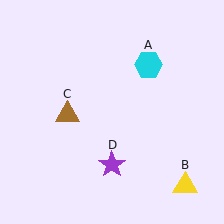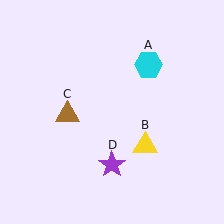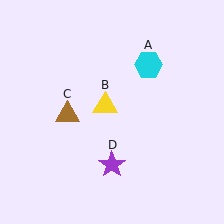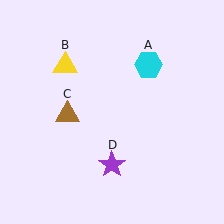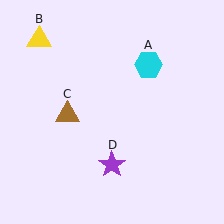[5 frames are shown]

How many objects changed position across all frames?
1 object changed position: yellow triangle (object B).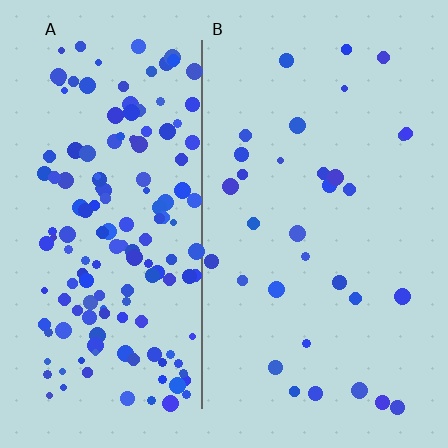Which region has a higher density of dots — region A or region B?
A (the left).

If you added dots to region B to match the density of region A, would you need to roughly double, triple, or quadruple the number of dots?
Approximately quadruple.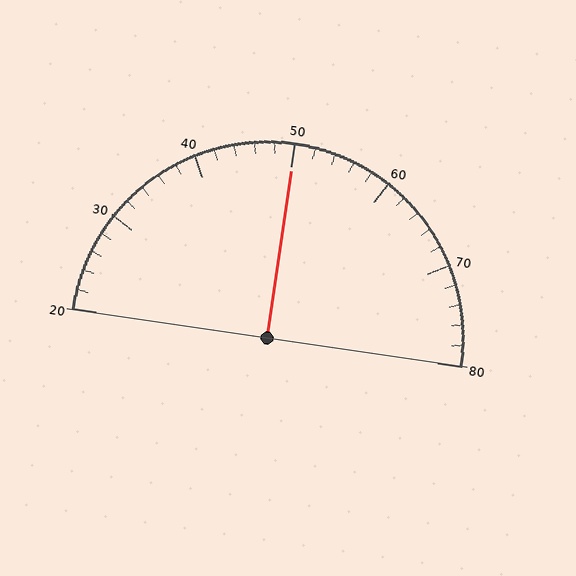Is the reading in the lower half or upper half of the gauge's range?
The reading is in the upper half of the range (20 to 80).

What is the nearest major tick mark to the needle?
The nearest major tick mark is 50.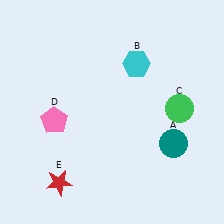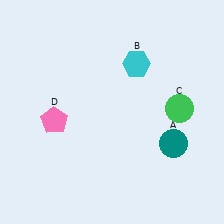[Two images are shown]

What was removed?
The red star (E) was removed in Image 2.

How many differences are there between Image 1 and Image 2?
There is 1 difference between the two images.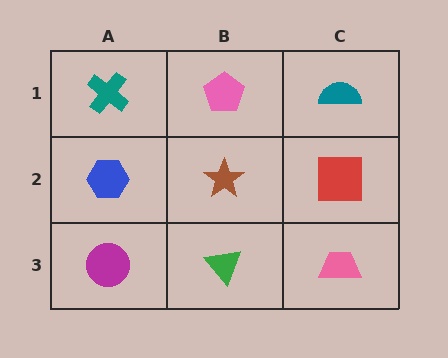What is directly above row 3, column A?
A blue hexagon.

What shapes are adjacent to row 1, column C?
A red square (row 2, column C), a pink pentagon (row 1, column B).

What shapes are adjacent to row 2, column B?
A pink pentagon (row 1, column B), a green triangle (row 3, column B), a blue hexagon (row 2, column A), a red square (row 2, column C).